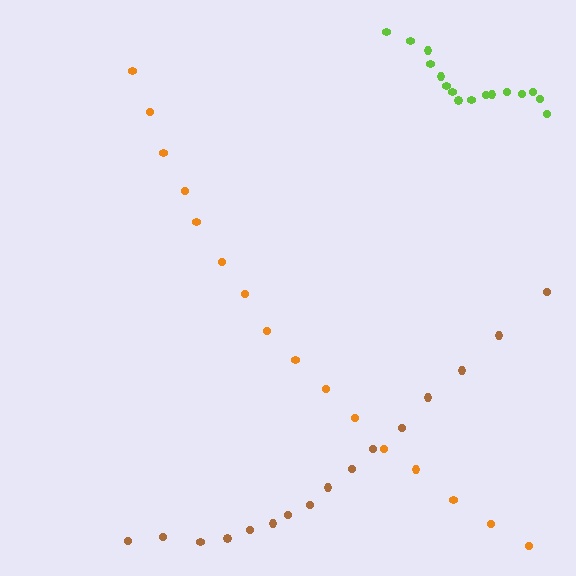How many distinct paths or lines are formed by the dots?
There are 3 distinct paths.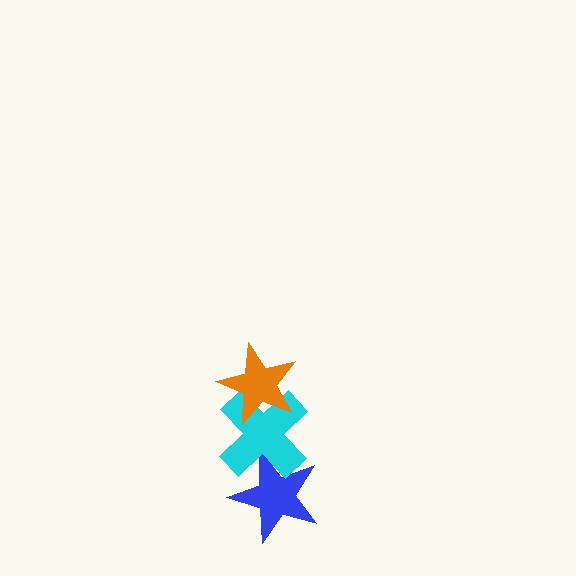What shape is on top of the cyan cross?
The orange star is on top of the cyan cross.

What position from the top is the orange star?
The orange star is 1st from the top.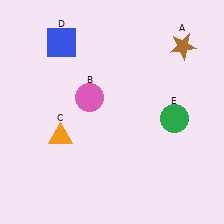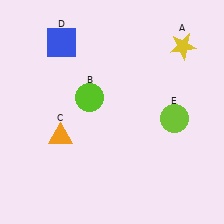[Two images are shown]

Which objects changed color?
A changed from brown to yellow. B changed from pink to lime. E changed from green to lime.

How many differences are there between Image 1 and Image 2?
There are 3 differences between the two images.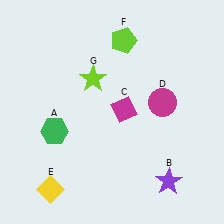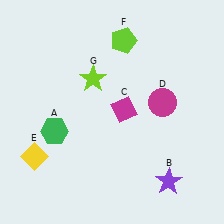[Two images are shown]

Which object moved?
The yellow diamond (E) moved up.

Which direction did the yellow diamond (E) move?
The yellow diamond (E) moved up.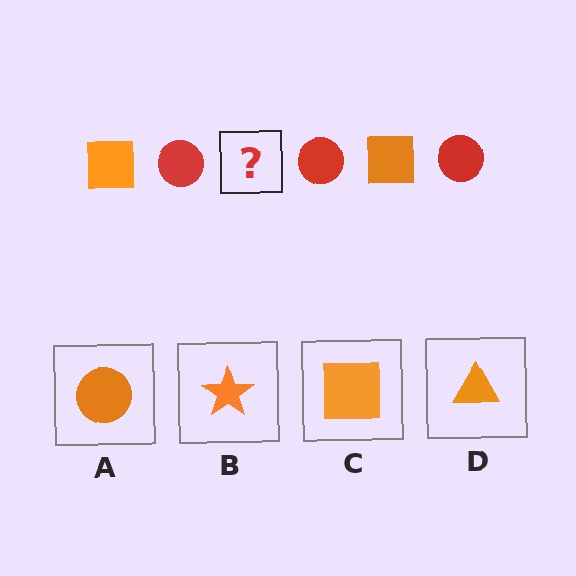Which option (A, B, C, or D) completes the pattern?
C.